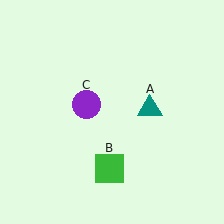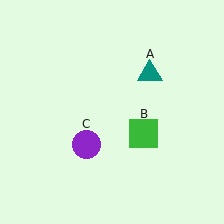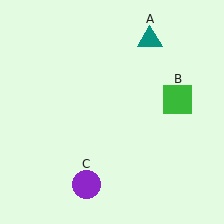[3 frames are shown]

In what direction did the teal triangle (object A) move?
The teal triangle (object A) moved up.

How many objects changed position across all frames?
3 objects changed position: teal triangle (object A), green square (object B), purple circle (object C).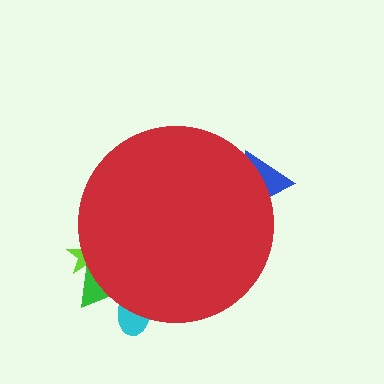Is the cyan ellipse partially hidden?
Yes, the cyan ellipse is partially hidden behind the red circle.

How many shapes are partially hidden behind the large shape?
4 shapes are partially hidden.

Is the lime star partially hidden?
Yes, the lime star is partially hidden behind the red circle.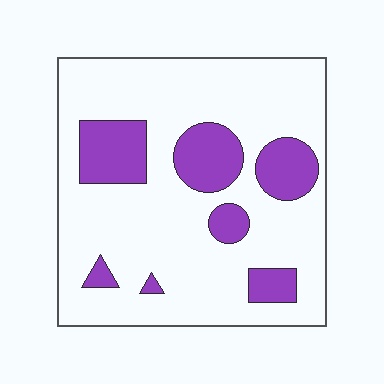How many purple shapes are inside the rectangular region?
7.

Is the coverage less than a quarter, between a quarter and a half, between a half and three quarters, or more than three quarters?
Less than a quarter.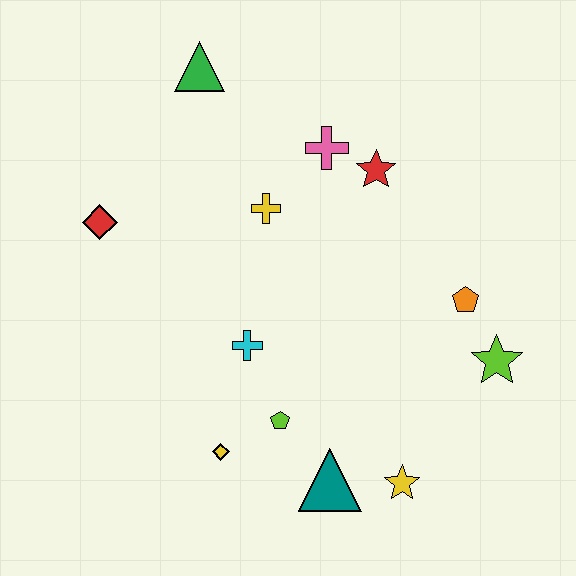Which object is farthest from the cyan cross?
The green triangle is farthest from the cyan cross.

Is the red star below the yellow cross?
No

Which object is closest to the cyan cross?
The lime pentagon is closest to the cyan cross.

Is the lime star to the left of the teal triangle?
No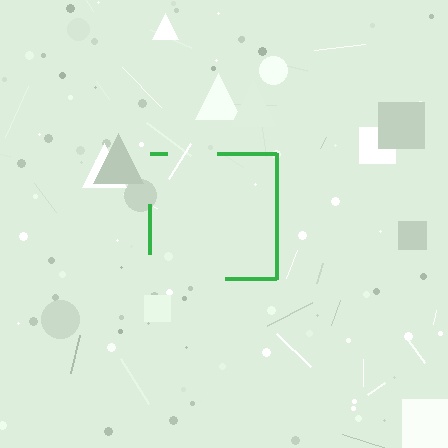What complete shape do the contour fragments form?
The contour fragments form a square.